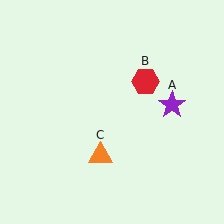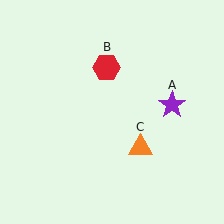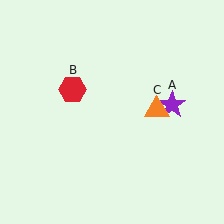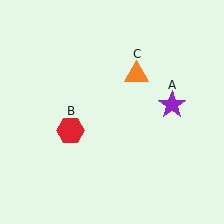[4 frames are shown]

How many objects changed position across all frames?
2 objects changed position: red hexagon (object B), orange triangle (object C).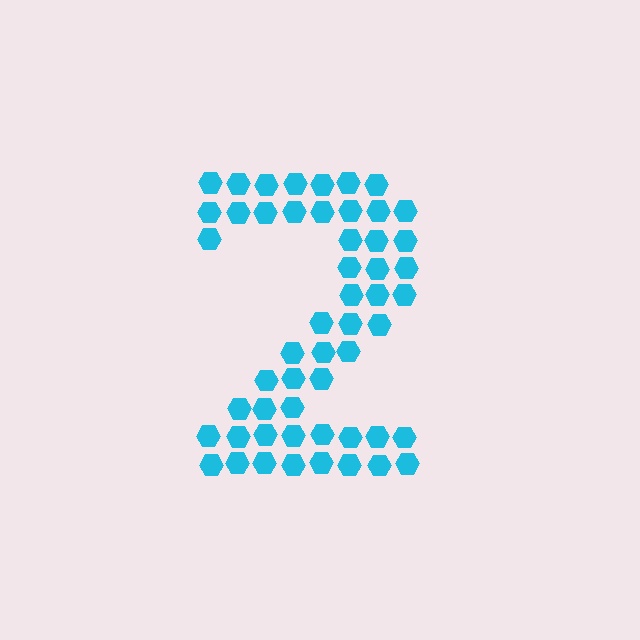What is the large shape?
The large shape is the digit 2.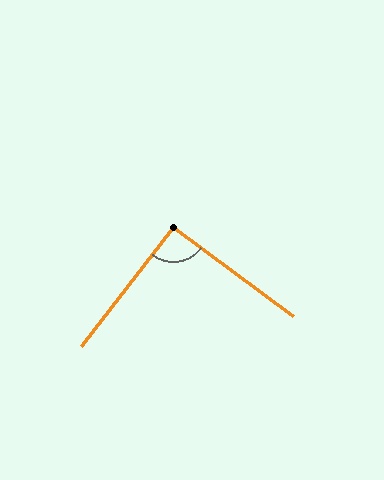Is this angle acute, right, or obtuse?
It is approximately a right angle.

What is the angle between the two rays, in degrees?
Approximately 91 degrees.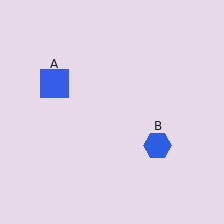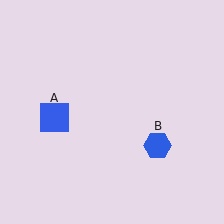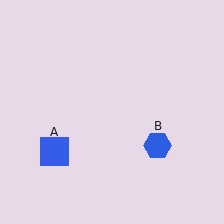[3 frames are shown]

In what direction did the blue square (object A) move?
The blue square (object A) moved down.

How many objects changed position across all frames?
1 object changed position: blue square (object A).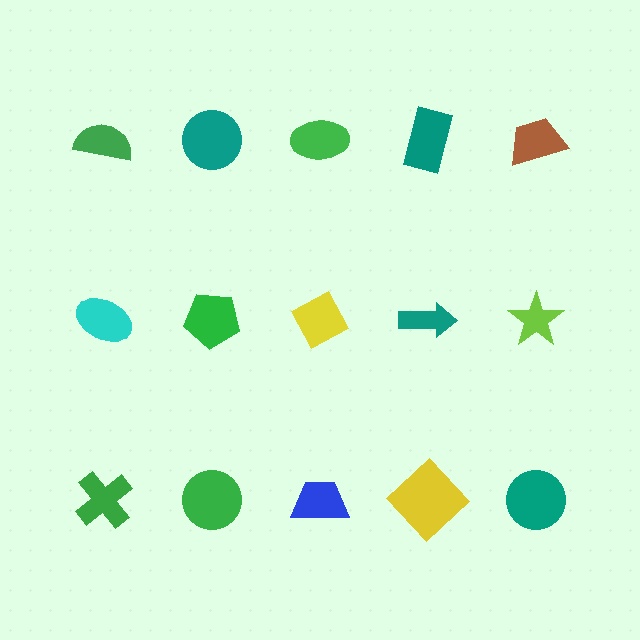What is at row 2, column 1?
A cyan ellipse.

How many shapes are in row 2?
5 shapes.